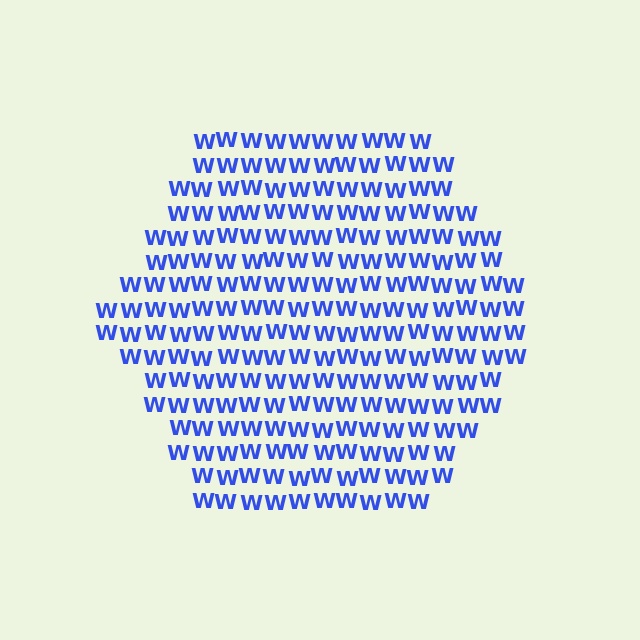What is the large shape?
The large shape is a hexagon.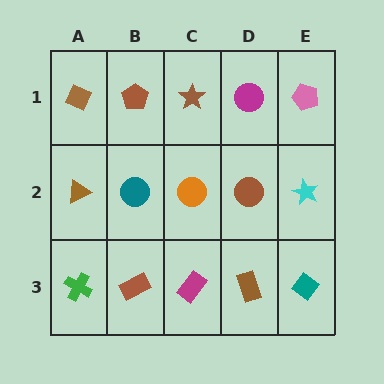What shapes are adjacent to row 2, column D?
A magenta circle (row 1, column D), a brown rectangle (row 3, column D), an orange circle (row 2, column C), a cyan star (row 2, column E).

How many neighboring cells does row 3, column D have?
3.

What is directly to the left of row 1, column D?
A brown star.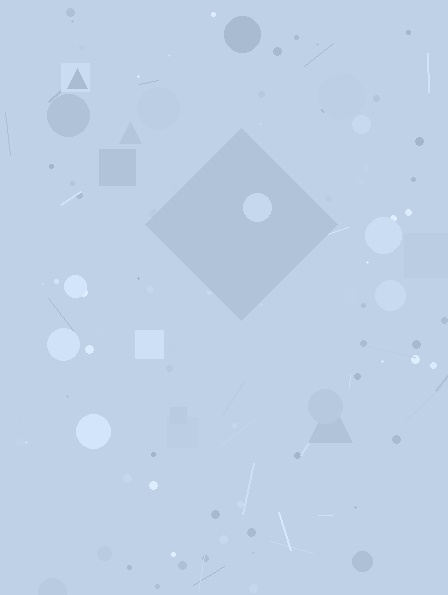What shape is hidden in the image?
A diamond is hidden in the image.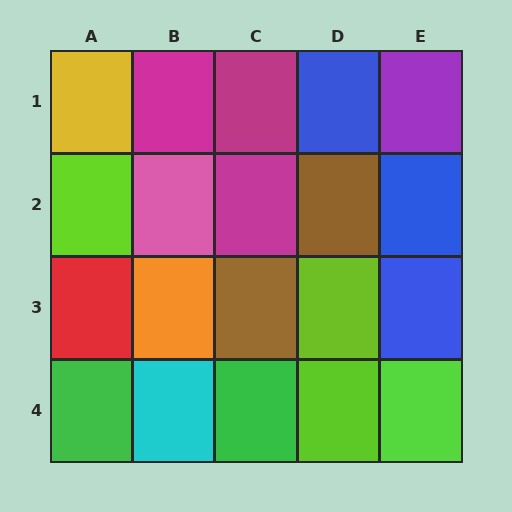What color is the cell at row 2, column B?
Pink.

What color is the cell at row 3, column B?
Orange.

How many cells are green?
2 cells are green.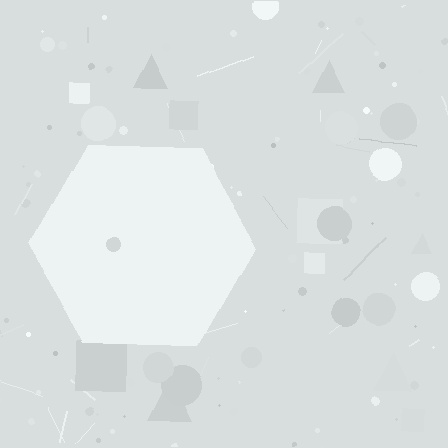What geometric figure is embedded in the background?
A hexagon is embedded in the background.